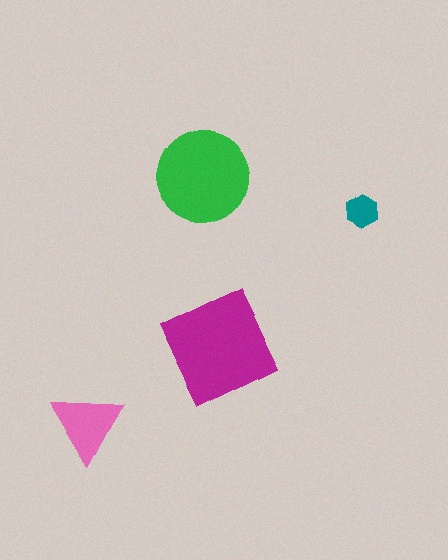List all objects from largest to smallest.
The magenta diamond, the green circle, the pink triangle, the teal hexagon.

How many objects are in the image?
There are 4 objects in the image.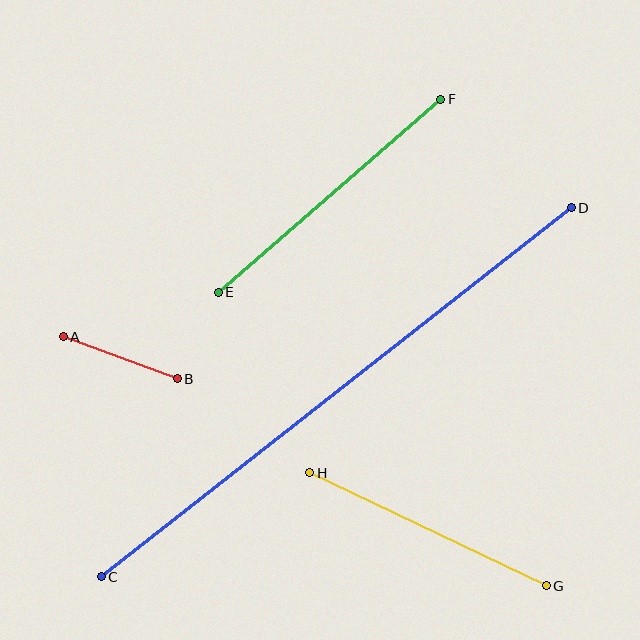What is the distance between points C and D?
The distance is approximately 597 pixels.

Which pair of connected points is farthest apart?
Points C and D are farthest apart.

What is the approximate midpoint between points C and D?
The midpoint is at approximately (336, 392) pixels.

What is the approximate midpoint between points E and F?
The midpoint is at approximately (329, 196) pixels.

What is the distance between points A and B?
The distance is approximately 122 pixels.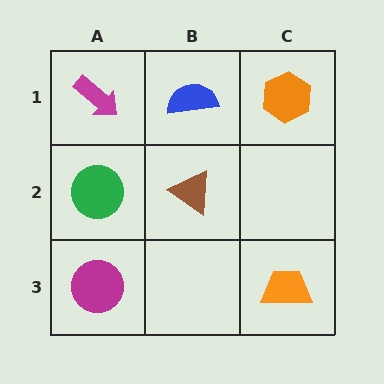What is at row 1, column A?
A magenta arrow.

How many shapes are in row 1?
3 shapes.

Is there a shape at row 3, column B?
No, that cell is empty.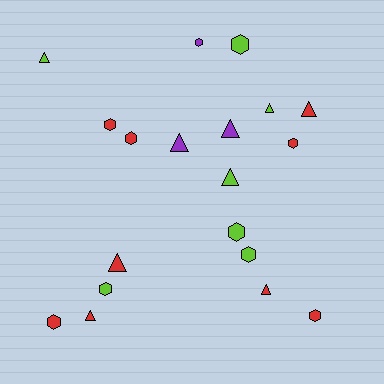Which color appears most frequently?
Red, with 9 objects.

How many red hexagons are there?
There are 5 red hexagons.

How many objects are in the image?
There are 19 objects.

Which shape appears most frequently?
Hexagon, with 10 objects.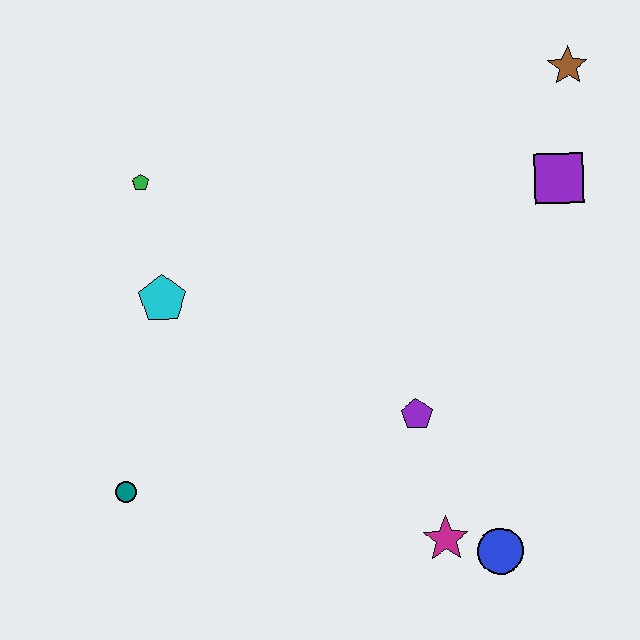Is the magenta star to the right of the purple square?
No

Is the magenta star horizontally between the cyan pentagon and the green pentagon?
No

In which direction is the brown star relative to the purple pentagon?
The brown star is above the purple pentagon.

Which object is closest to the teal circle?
The cyan pentagon is closest to the teal circle.